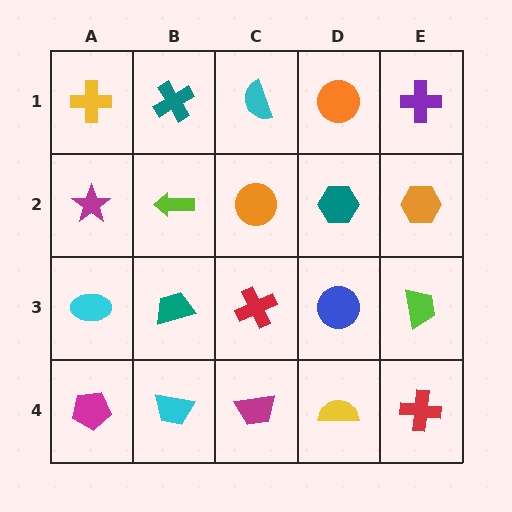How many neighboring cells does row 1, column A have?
2.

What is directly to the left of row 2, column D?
An orange circle.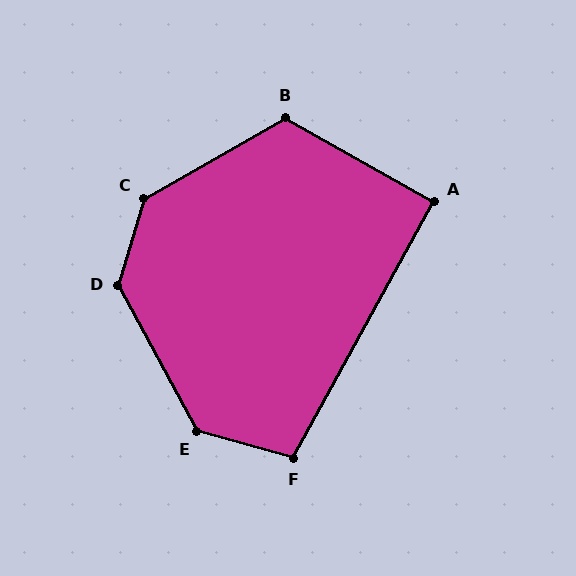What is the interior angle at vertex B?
Approximately 121 degrees (obtuse).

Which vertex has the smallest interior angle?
A, at approximately 90 degrees.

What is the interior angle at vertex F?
Approximately 103 degrees (obtuse).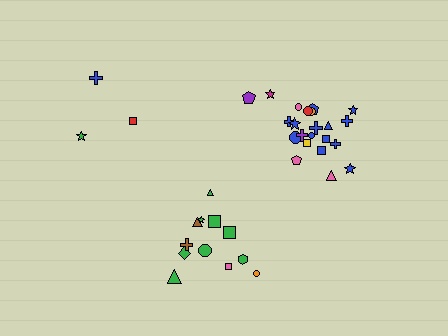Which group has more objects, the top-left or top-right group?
The top-right group.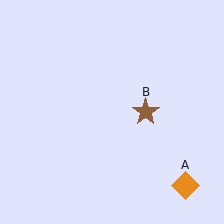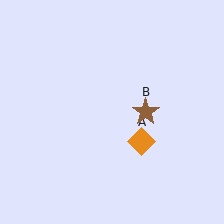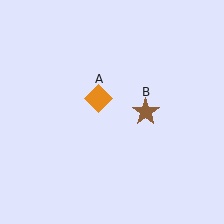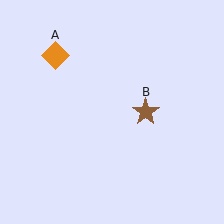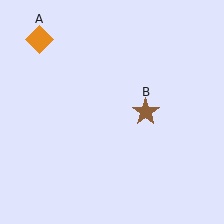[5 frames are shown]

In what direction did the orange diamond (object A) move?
The orange diamond (object A) moved up and to the left.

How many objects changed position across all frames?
1 object changed position: orange diamond (object A).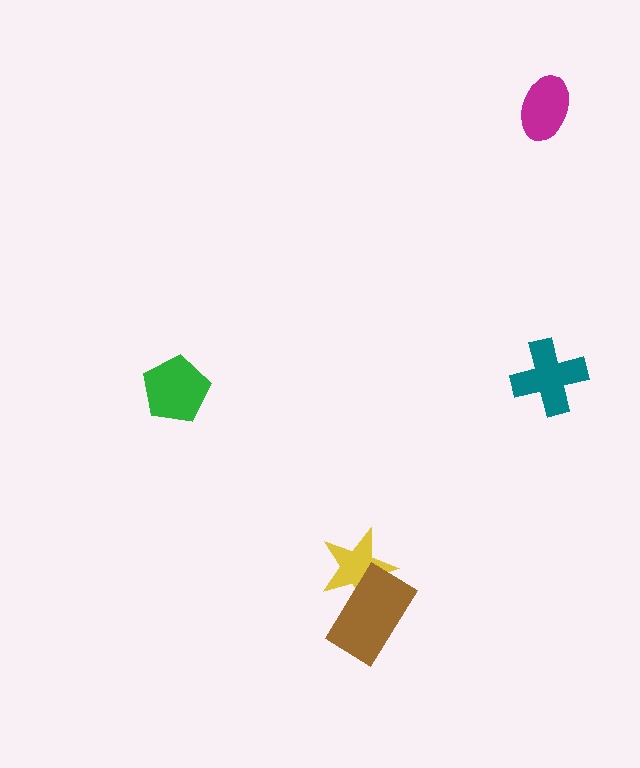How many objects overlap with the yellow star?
1 object overlaps with the yellow star.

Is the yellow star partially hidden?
Yes, it is partially covered by another shape.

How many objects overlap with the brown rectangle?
1 object overlaps with the brown rectangle.